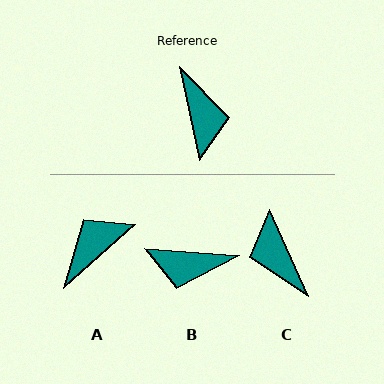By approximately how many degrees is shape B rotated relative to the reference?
Approximately 107 degrees clockwise.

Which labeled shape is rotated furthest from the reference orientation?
C, about 168 degrees away.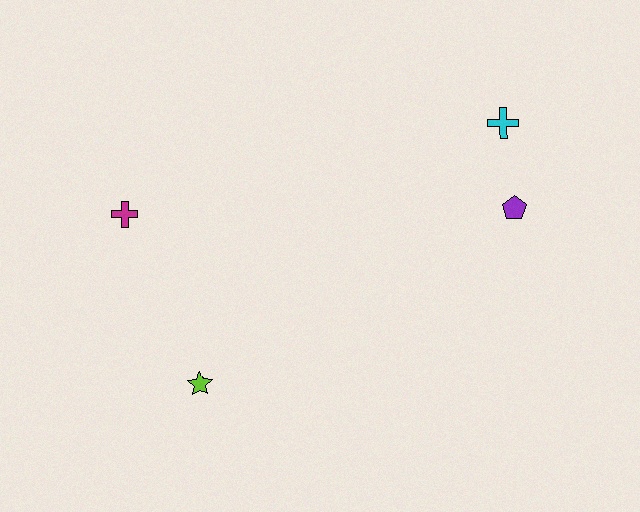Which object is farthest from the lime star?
The cyan cross is farthest from the lime star.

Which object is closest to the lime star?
The magenta cross is closest to the lime star.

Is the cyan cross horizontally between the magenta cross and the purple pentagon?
Yes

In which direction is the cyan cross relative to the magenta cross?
The cyan cross is to the right of the magenta cross.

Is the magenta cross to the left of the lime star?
Yes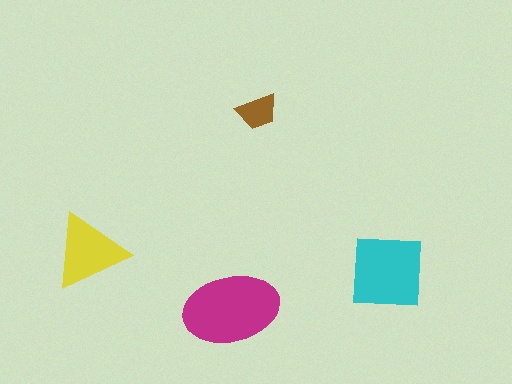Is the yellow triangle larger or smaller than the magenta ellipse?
Smaller.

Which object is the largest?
The magenta ellipse.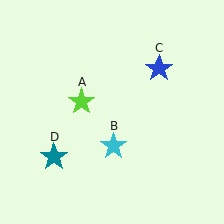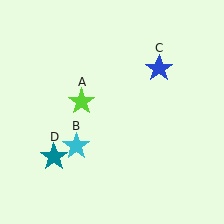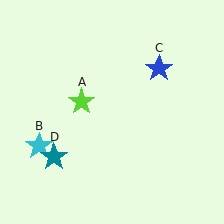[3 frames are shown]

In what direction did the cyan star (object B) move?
The cyan star (object B) moved left.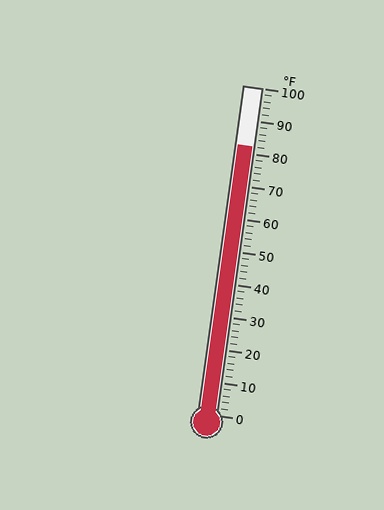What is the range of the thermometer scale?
The thermometer scale ranges from 0°F to 100°F.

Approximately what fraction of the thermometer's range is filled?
The thermometer is filled to approximately 80% of its range.